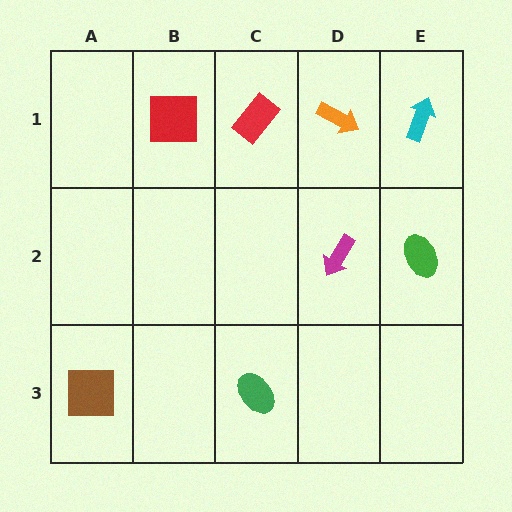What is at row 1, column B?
A red square.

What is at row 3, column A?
A brown square.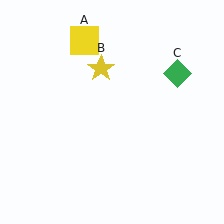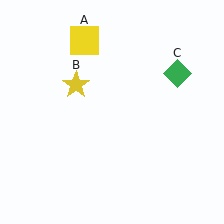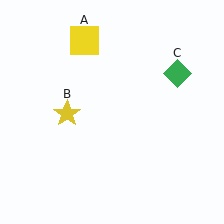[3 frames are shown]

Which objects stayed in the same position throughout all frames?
Yellow square (object A) and green diamond (object C) remained stationary.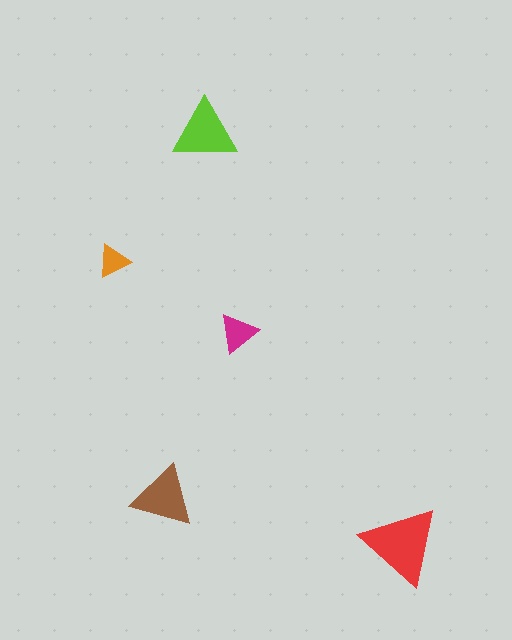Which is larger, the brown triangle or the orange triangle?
The brown one.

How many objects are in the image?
There are 5 objects in the image.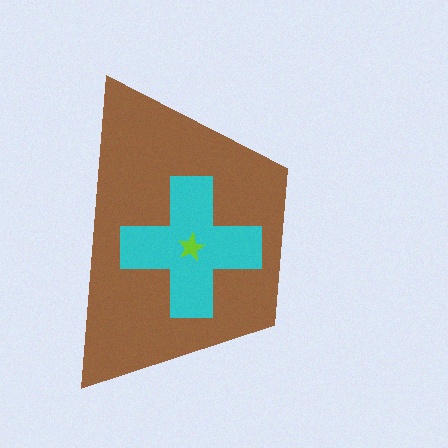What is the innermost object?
The lime star.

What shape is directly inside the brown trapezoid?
The cyan cross.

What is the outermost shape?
The brown trapezoid.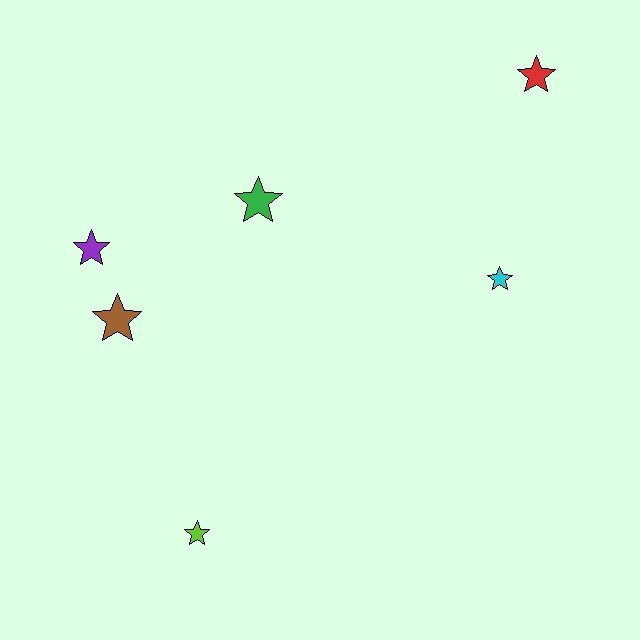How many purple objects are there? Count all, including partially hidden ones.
There is 1 purple object.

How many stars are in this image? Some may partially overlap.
There are 6 stars.